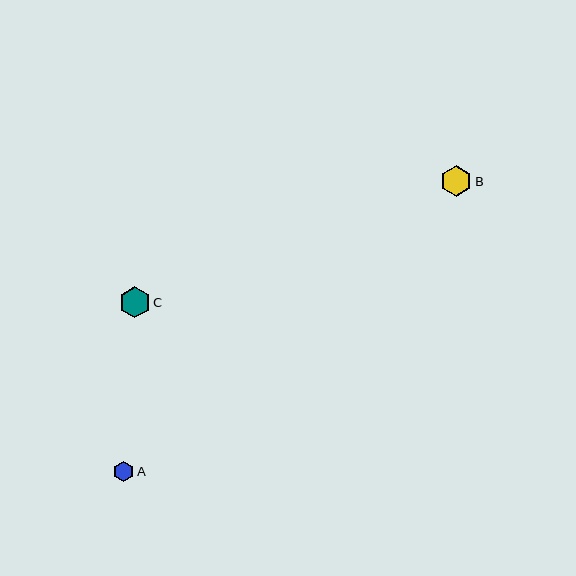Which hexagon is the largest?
Hexagon B is the largest with a size of approximately 31 pixels.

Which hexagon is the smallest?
Hexagon A is the smallest with a size of approximately 20 pixels.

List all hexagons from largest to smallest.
From largest to smallest: B, C, A.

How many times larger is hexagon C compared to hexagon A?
Hexagon C is approximately 1.5 times the size of hexagon A.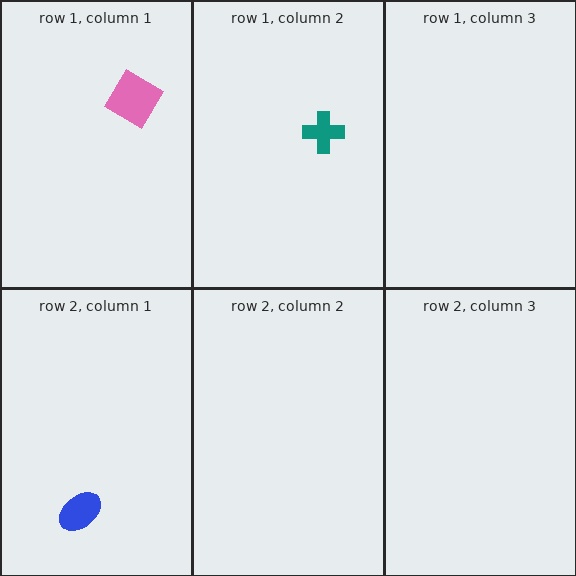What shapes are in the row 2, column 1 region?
The blue ellipse.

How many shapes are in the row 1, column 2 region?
1.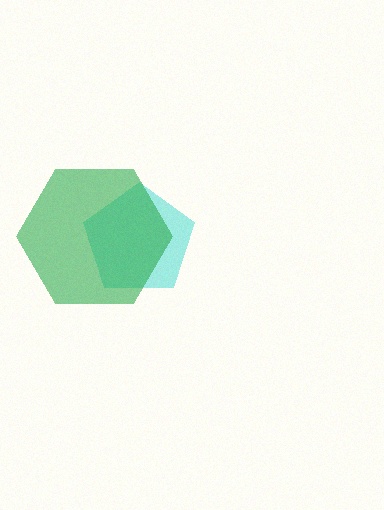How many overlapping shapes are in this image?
There are 2 overlapping shapes in the image.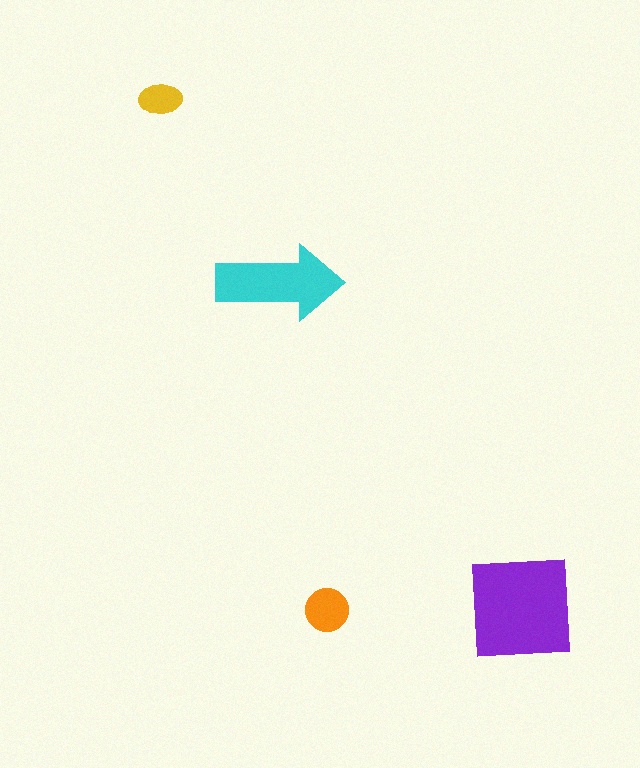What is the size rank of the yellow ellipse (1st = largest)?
4th.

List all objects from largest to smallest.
The purple square, the cyan arrow, the orange circle, the yellow ellipse.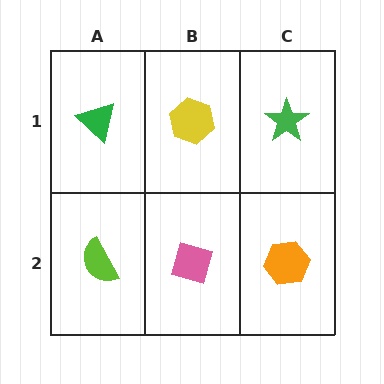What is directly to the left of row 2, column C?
A pink square.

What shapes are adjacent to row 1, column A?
A lime semicircle (row 2, column A), a yellow hexagon (row 1, column B).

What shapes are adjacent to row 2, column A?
A green triangle (row 1, column A), a pink square (row 2, column B).